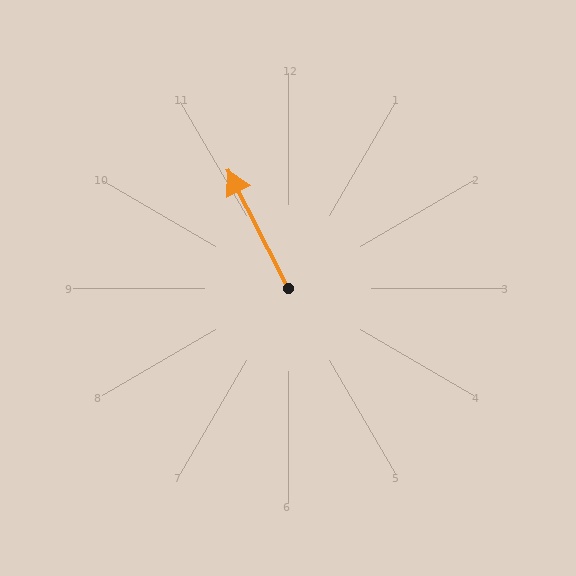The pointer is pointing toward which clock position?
Roughly 11 o'clock.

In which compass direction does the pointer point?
Northwest.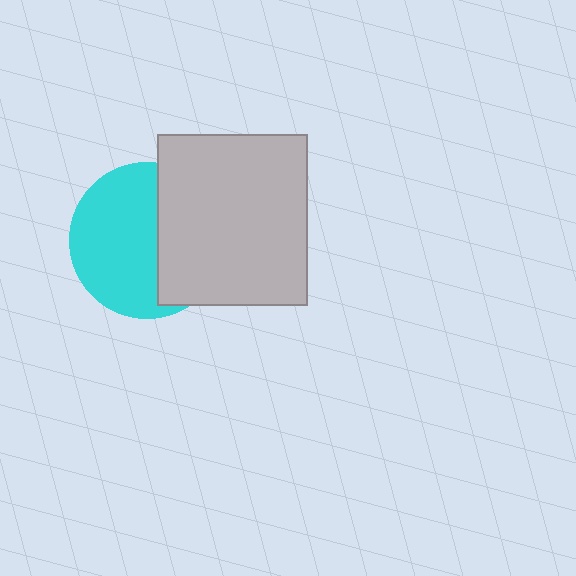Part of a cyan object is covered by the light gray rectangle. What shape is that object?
It is a circle.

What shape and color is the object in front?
The object in front is a light gray rectangle.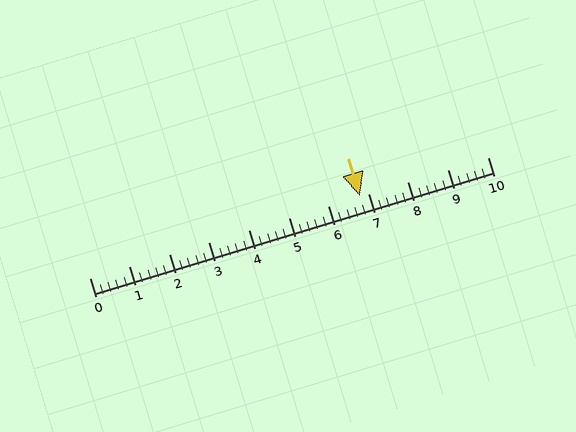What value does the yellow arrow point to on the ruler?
The yellow arrow points to approximately 6.8.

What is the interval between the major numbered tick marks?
The major tick marks are spaced 1 units apart.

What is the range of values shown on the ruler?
The ruler shows values from 0 to 10.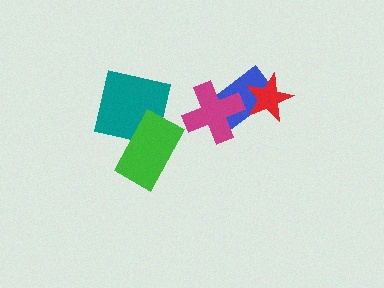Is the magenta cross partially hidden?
No, no other shape covers it.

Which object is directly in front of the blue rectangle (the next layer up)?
The magenta cross is directly in front of the blue rectangle.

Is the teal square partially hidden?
Yes, it is partially covered by another shape.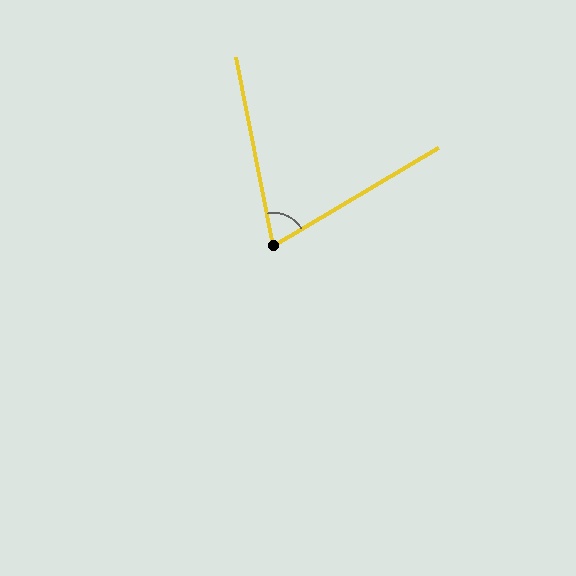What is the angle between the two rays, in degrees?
Approximately 70 degrees.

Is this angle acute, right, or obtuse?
It is acute.